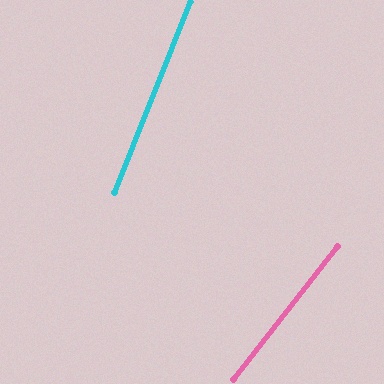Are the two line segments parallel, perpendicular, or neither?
Neither parallel nor perpendicular — they differ by about 16°.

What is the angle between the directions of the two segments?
Approximately 16 degrees.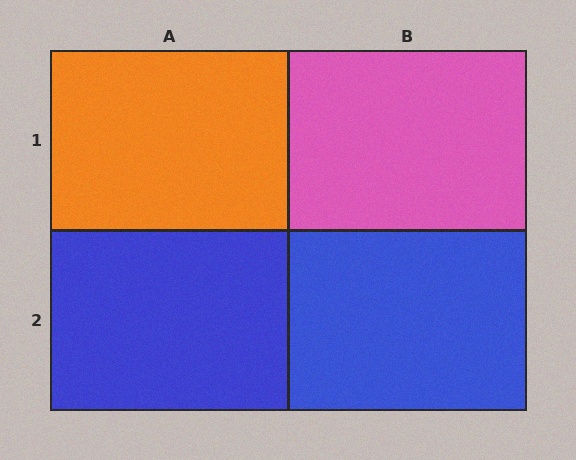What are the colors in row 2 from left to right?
Blue, blue.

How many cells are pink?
1 cell is pink.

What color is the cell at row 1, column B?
Pink.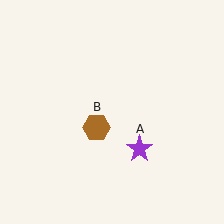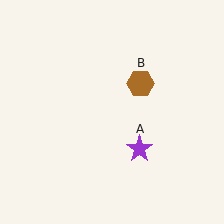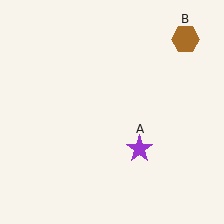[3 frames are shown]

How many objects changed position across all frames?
1 object changed position: brown hexagon (object B).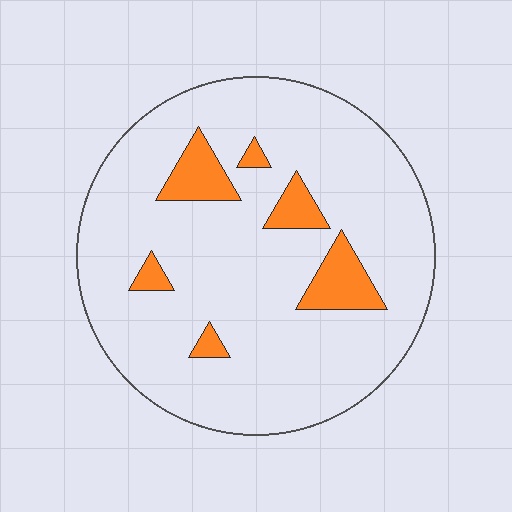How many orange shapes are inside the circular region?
6.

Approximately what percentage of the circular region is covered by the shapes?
Approximately 10%.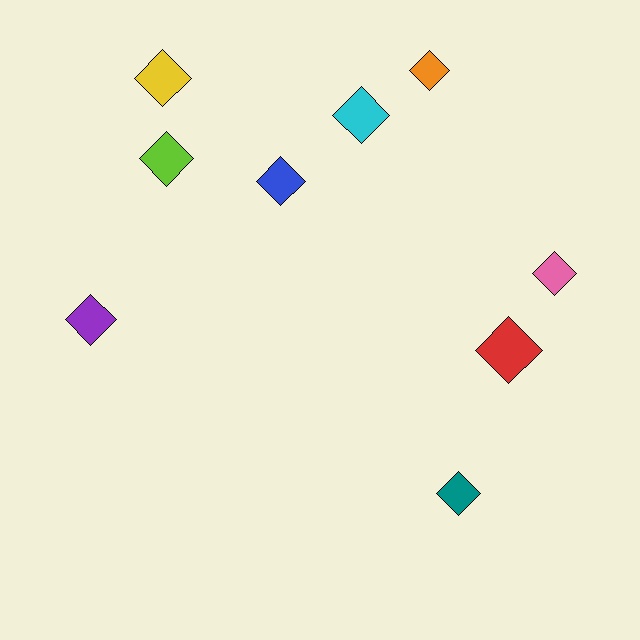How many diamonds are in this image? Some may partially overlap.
There are 9 diamonds.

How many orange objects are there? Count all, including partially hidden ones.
There is 1 orange object.